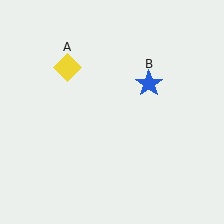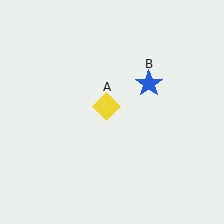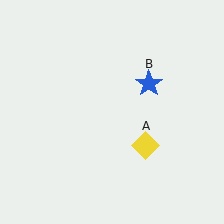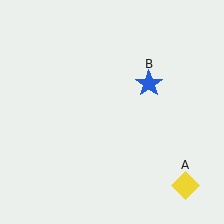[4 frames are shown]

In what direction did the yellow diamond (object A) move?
The yellow diamond (object A) moved down and to the right.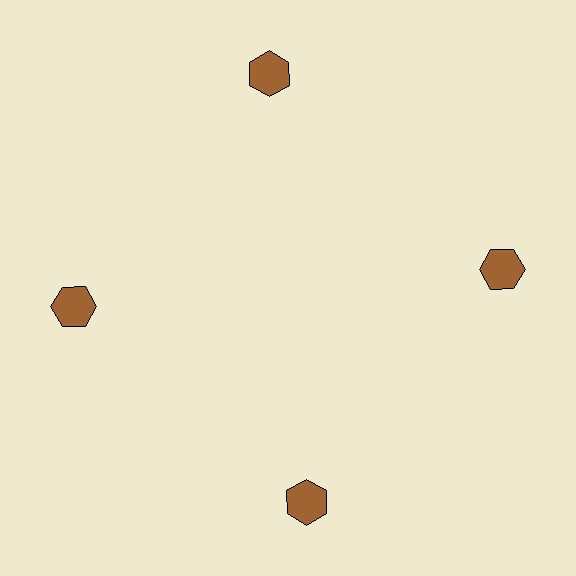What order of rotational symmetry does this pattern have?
This pattern has 4-fold rotational symmetry.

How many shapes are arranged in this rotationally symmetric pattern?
There are 4 shapes, arranged in 4 groups of 1.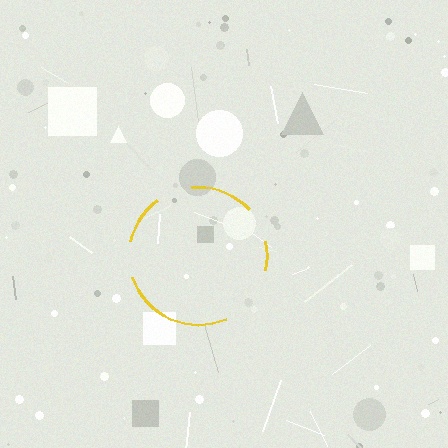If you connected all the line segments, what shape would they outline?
They would outline a circle.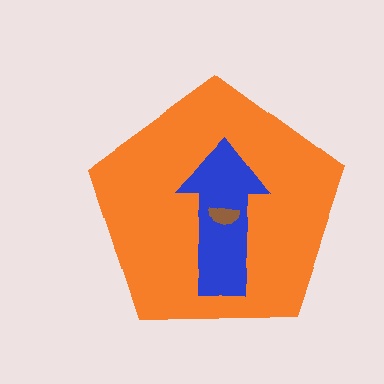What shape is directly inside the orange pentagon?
The blue arrow.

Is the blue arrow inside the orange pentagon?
Yes.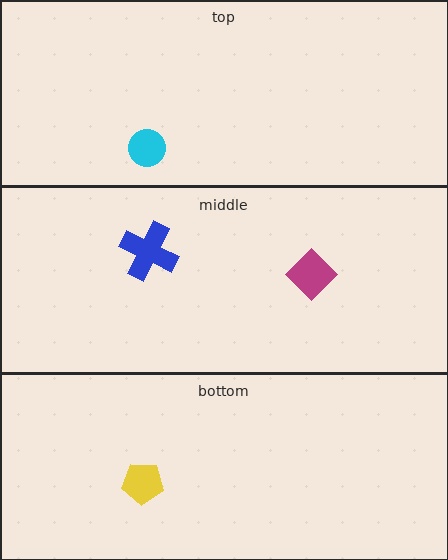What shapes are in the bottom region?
The yellow pentagon.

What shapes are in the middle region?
The blue cross, the magenta diamond.